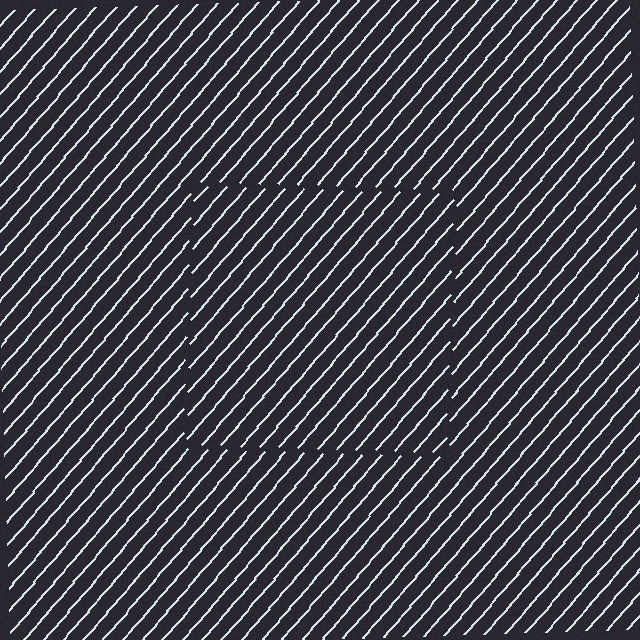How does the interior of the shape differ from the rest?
The interior of the shape contains the same grating, shifted by half a period — the contour is defined by the phase discontinuity where line-ends from the inner and outer gratings abut.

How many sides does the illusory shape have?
4 sides — the line-ends trace a square.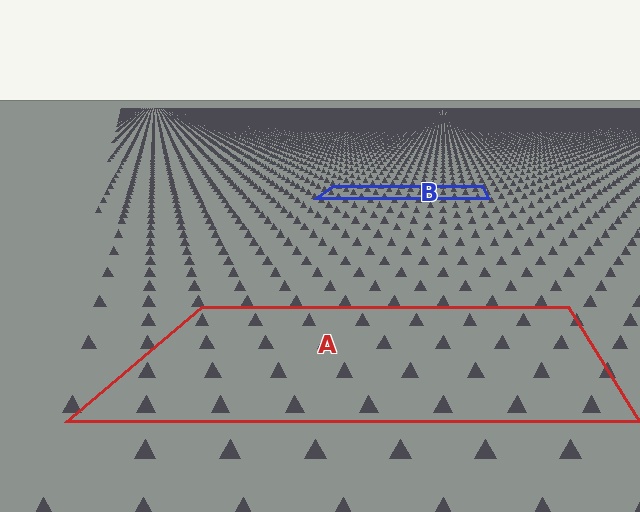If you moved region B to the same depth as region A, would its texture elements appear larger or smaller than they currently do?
They would appear larger. At a closer depth, the same texture elements are projected at a bigger on-screen size.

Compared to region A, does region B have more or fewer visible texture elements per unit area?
Region B has more texture elements per unit area — they are packed more densely because it is farther away.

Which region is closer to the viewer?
Region A is closer. The texture elements there are larger and more spread out.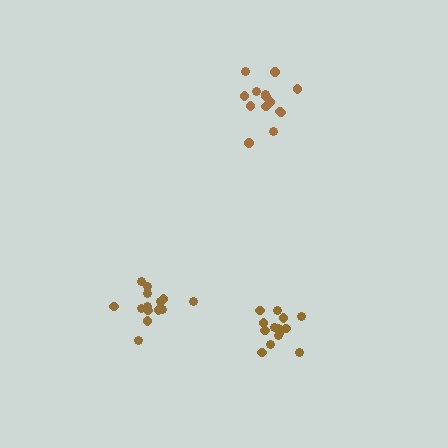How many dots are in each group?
Group 1: 14 dots, Group 2: 14 dots, Group 3: 14 dots (42 total).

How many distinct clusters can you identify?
There are 3 distinct clusters.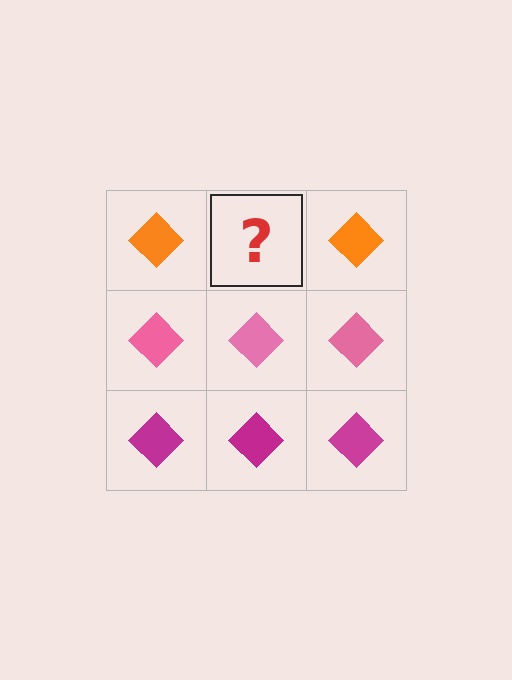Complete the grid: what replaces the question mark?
The question mark should be replaced with an orange diamond.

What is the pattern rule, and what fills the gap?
The rule is that each row has a consistent color. The gap should be filled with an orange diamond.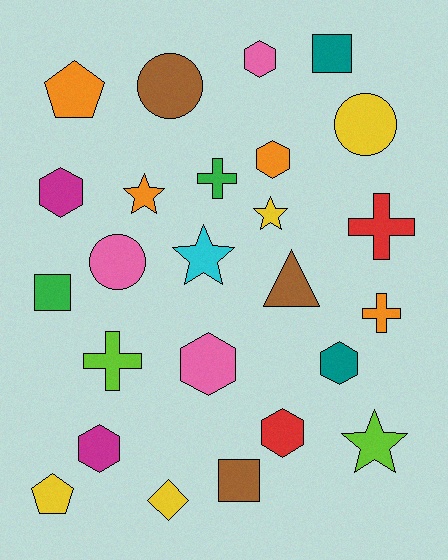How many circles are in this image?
There are 3 circles.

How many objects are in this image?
There are 25 objects.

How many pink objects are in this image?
There are 3 pink objects.